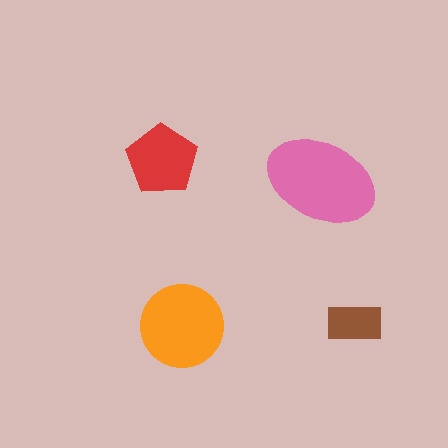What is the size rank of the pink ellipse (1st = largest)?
1st.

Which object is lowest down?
The orange circle is bottommost.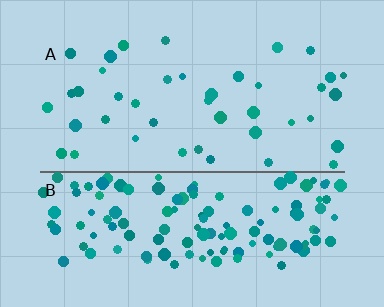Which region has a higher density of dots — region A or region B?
B (the bottom).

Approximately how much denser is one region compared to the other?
Approximately 3.3× — region B over region A.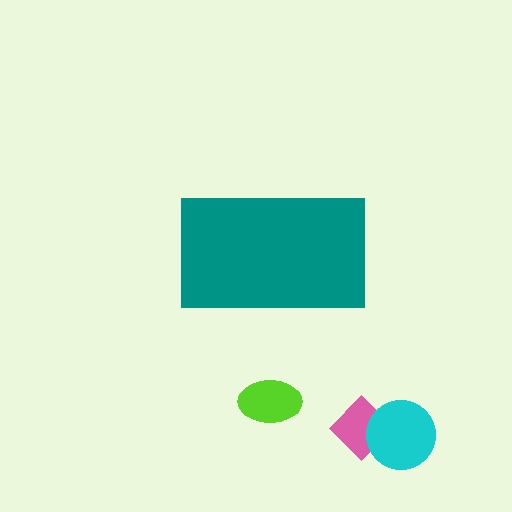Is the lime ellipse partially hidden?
No, the lime ellipse is fully visible.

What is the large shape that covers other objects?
A teal rectangle.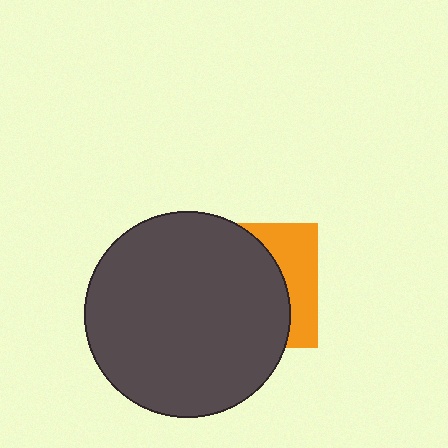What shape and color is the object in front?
The object in front is a dark gray circle.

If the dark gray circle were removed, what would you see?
You would see the complete orange square.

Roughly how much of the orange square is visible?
A small part of it is visible (roughly 31%).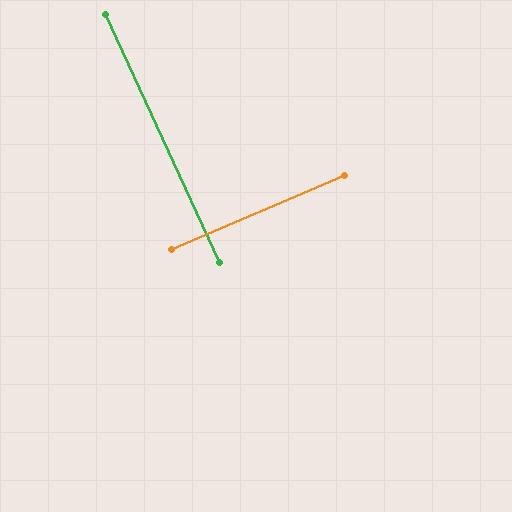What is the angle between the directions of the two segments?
Approximately 88 degrees.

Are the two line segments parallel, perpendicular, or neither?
Perpendicular — they meet at approximately 88°.